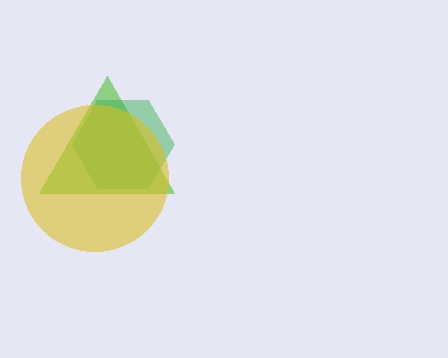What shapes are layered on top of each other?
The layered shapes are: a lime triangle, a green hexagon, a yellow circle.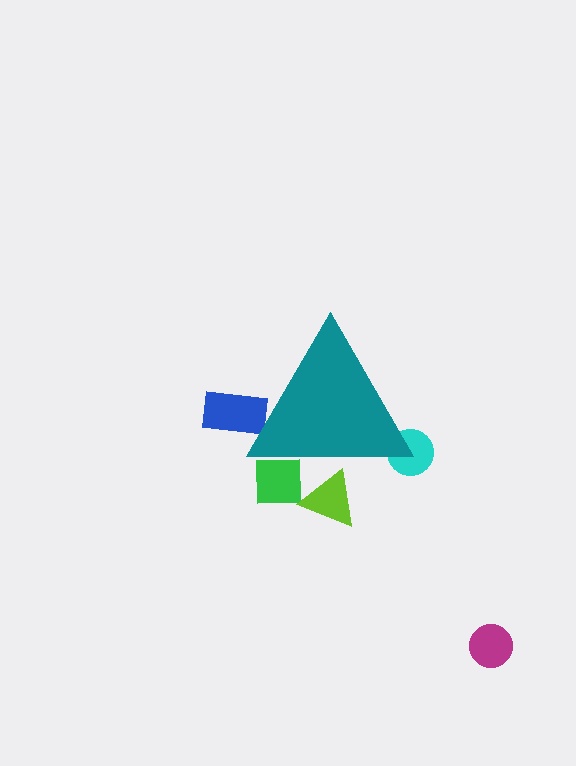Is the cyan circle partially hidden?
Yes, the cyan circle is partially hidden behind the teal triangle.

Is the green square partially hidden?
Yes, the green square is partially hidden behind the teal triangle.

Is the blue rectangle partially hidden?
Yes, the blue rectangle is partially hidden behind the teal triangle.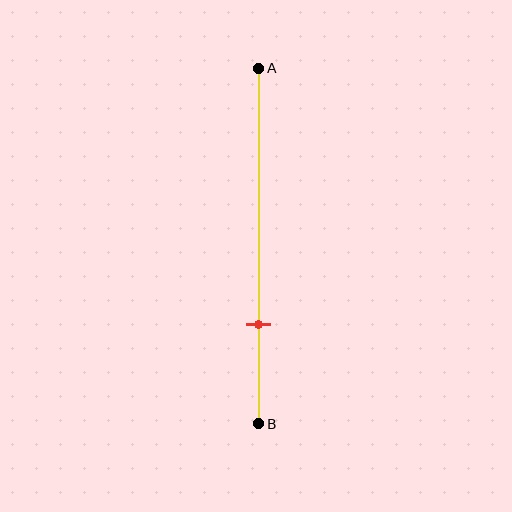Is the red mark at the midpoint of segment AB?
No, the mark is at about 70% from A, not at the 50% midpoint.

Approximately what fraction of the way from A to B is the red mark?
The red mark is approximately 70% of the way from A to B.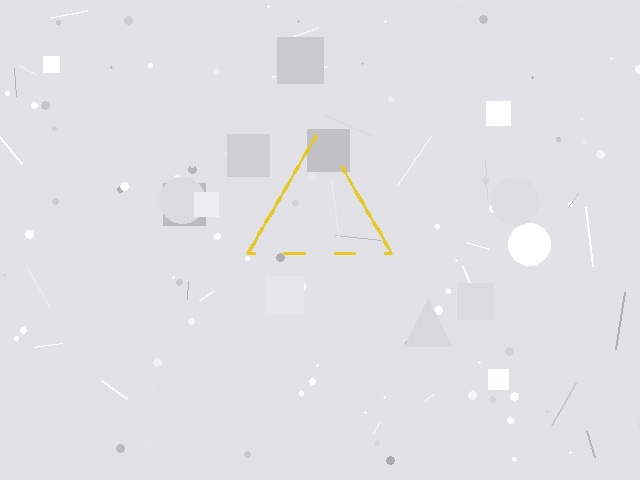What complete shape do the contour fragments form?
The contour fragments form a triangle.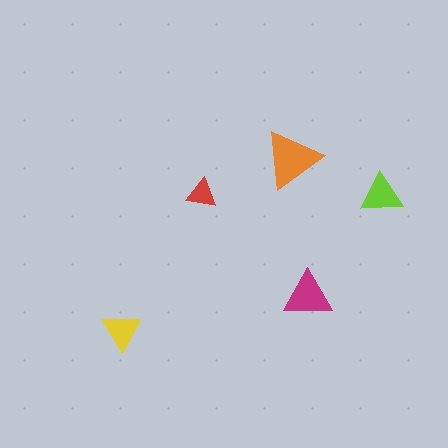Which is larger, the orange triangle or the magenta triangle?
The orange one.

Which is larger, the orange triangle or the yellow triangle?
The orange one.